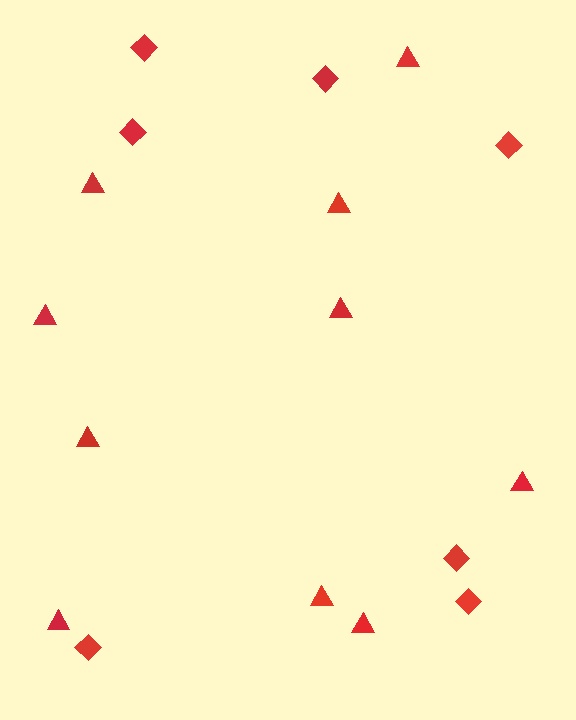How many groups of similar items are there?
There are 2 groups: one group of triangles (10) and one group of diamonds (7).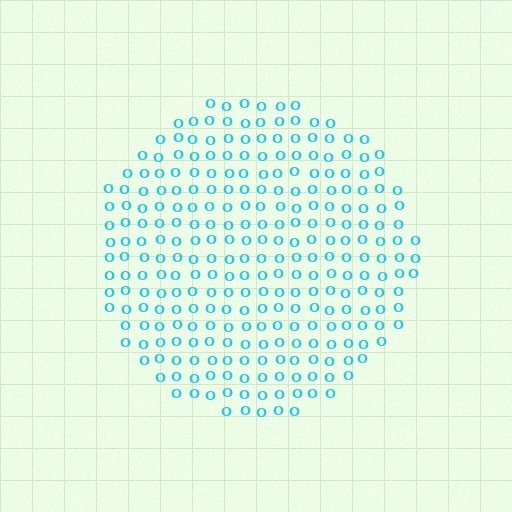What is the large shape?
The large shape is a circle.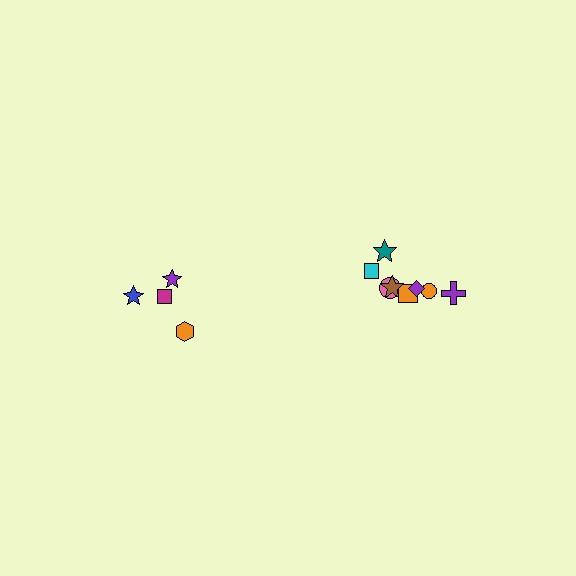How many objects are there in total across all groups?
There are 12 objects.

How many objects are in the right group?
There are 8 objects.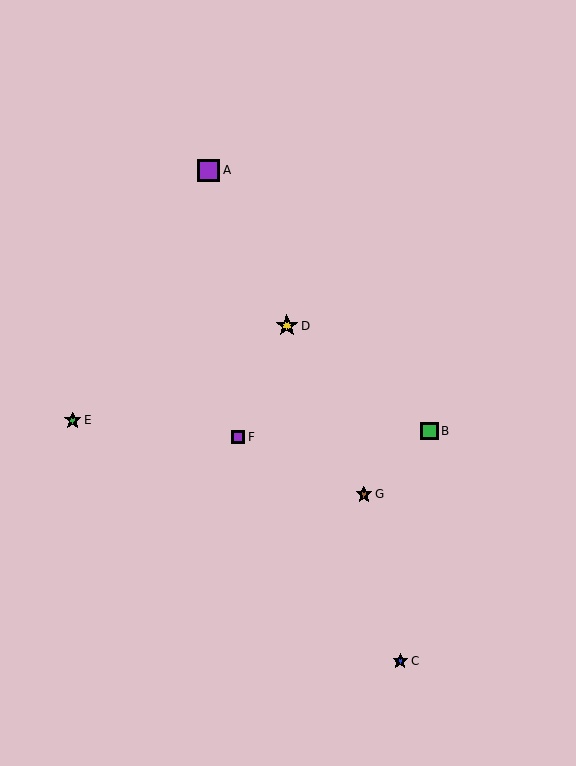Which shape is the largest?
The purple square (labeled A) is the largest.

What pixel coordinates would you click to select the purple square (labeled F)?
Click at (238, 437) to select the purple square F.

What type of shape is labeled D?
Shape D is a yellow star.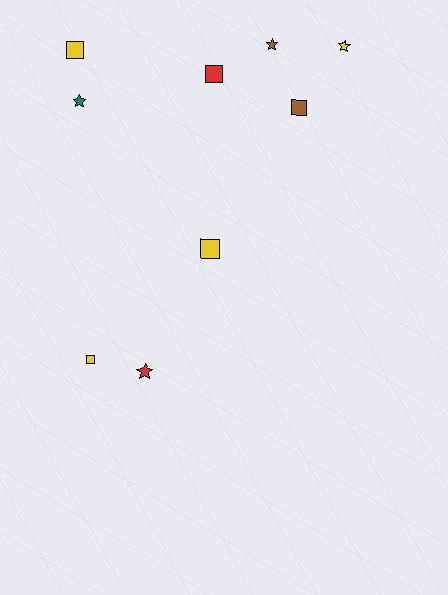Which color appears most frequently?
Yellow, with 4 objects.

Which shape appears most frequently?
Square, with 5 objects.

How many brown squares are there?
There is 1 brown square.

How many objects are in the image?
There are 9 objects.